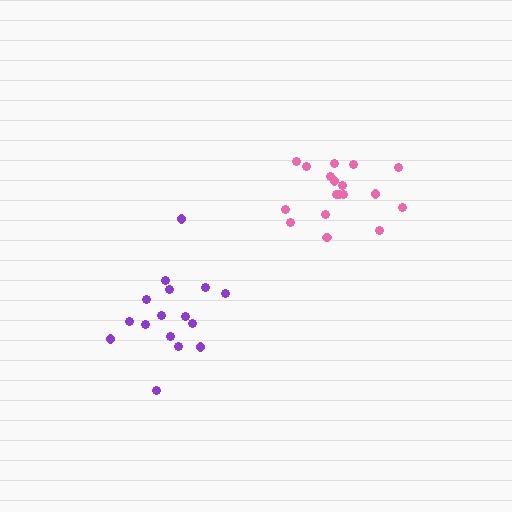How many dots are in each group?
Group 1: 16 dots, Group 2: 18 dots (34 total).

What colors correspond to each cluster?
The clusters are colored: purple, pink.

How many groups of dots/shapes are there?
There are 2 groups.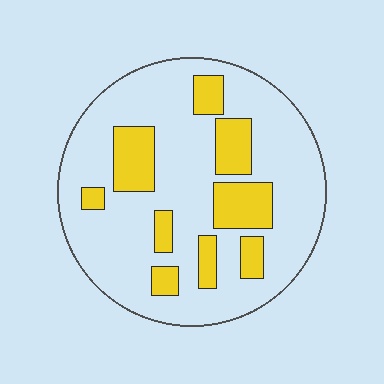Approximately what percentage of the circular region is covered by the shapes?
Approximately 25%.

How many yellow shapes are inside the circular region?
9.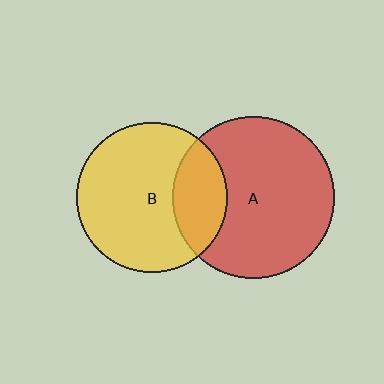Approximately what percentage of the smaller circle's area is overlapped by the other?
Approximately 25%.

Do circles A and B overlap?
Yes.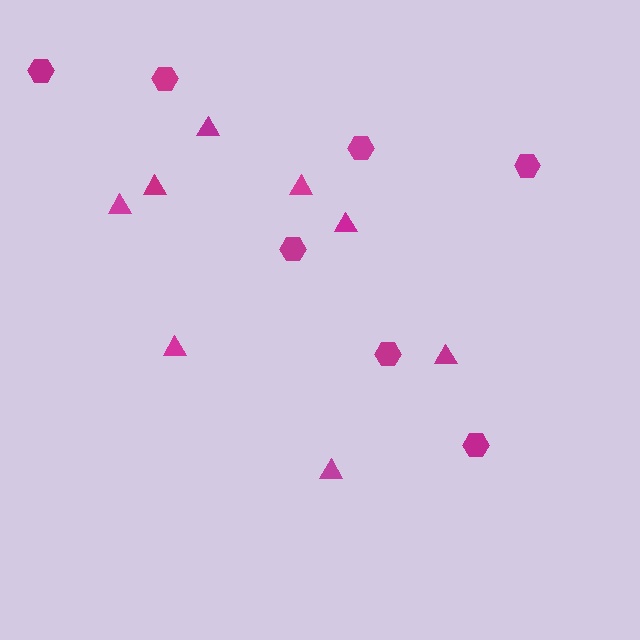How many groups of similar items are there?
There are 2 groups: one group of triangles (8) and one group of hexagons (7).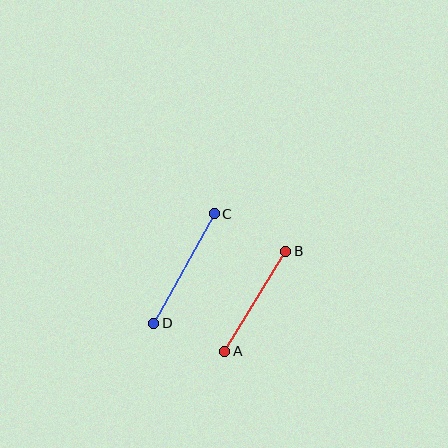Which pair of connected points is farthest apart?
Points C and D are farthest apart.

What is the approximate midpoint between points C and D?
The midpoint is at approximately (184, 269) pixels.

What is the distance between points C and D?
The distance is approximately 125 pixels.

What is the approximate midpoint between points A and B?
The midpoint is at approximately (255, 301) pixels.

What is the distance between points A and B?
The distance is approximately 117 pixels.